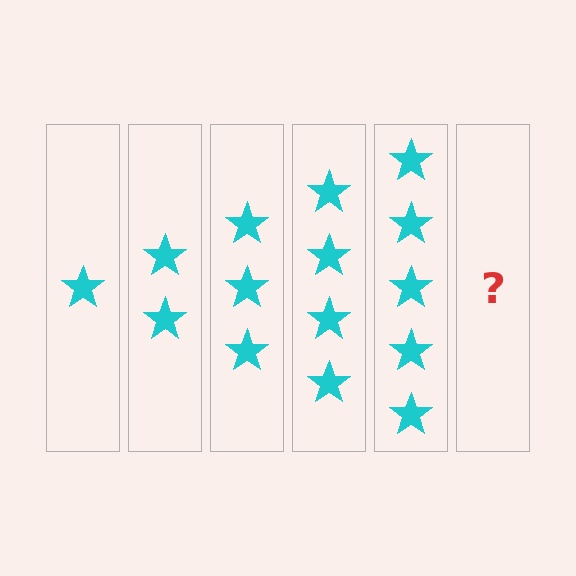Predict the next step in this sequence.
The next step is 6 stars.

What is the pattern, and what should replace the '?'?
The pattern is that each step adds one more star. The '?' should be 6 stars.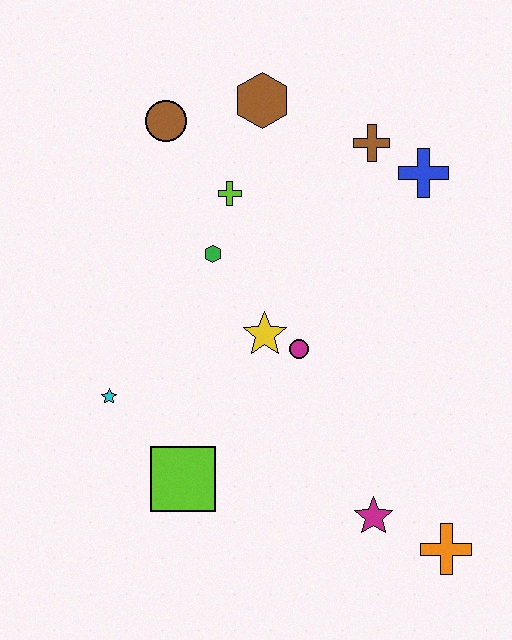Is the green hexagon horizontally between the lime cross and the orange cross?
No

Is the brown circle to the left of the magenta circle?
Yes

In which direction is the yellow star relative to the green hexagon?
The yellow star is below the green hexagon.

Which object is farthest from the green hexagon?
The orange cross is farthest from the green hexagon.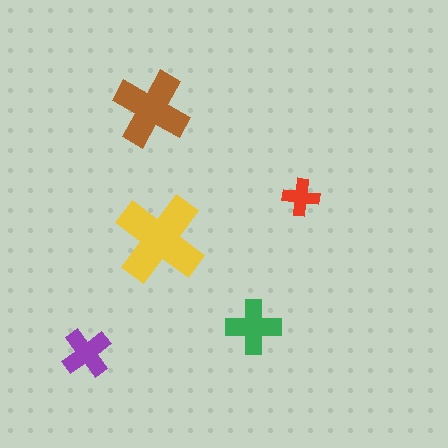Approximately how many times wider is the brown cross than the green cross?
About 1.5 times wider.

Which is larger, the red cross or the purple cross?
The purple one.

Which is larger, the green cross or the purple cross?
The green one.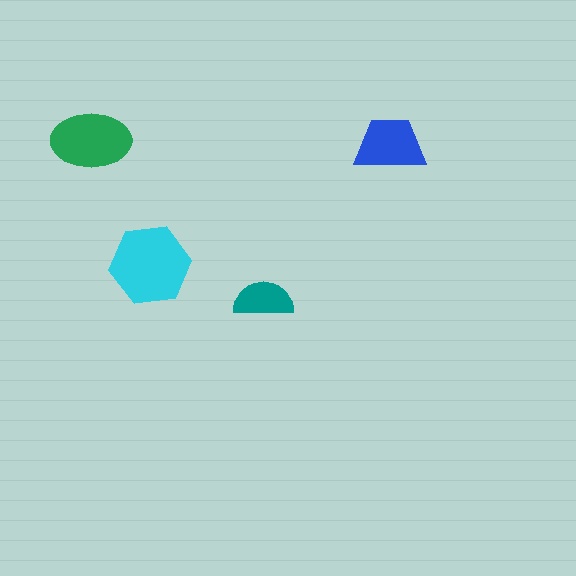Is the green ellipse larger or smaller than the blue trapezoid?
Larger.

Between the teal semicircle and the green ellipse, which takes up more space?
The green ellipse.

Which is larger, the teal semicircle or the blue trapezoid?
The blue trapezoid.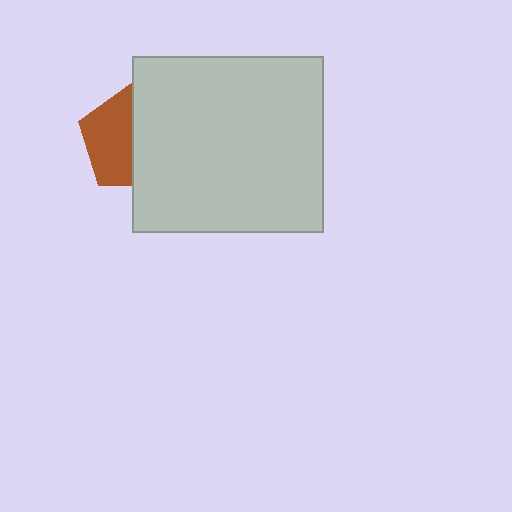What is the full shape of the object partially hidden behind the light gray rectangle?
The partially hidden object is a brown pentagon.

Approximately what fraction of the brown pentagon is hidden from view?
Roughly 51% of the brown pentagon is hidden behind the light gray rectangle.